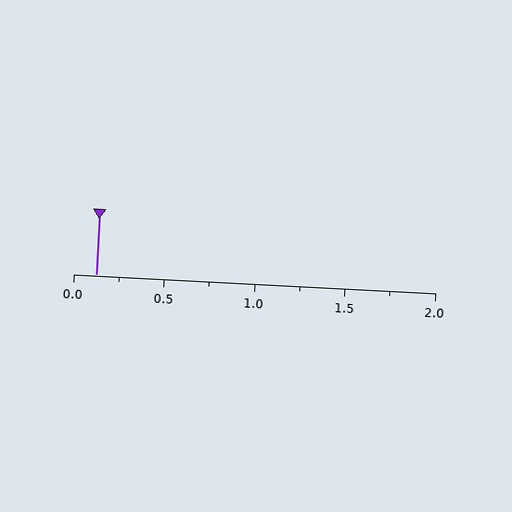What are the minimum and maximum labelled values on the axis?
The axis runs from 0.0 to 2.0.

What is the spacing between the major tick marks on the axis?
The major ticks are spaced 0.5 apart.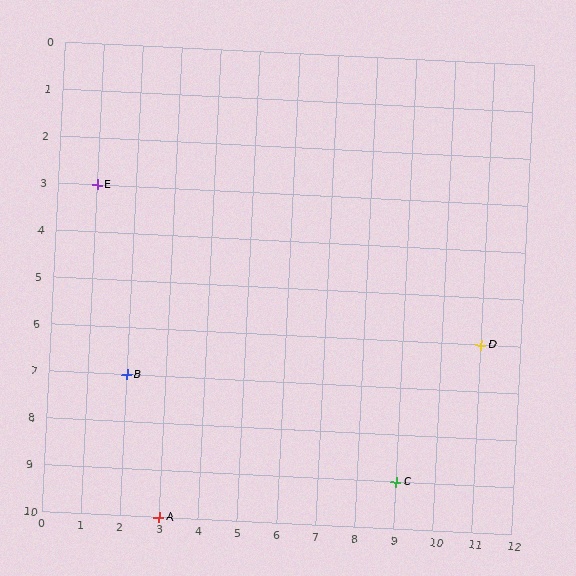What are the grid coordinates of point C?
Point C is at grid coordinates (9, 9).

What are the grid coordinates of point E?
Point E is at grid coordinates (1, 3).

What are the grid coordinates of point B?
Point B is at grid coordinates (2, 7).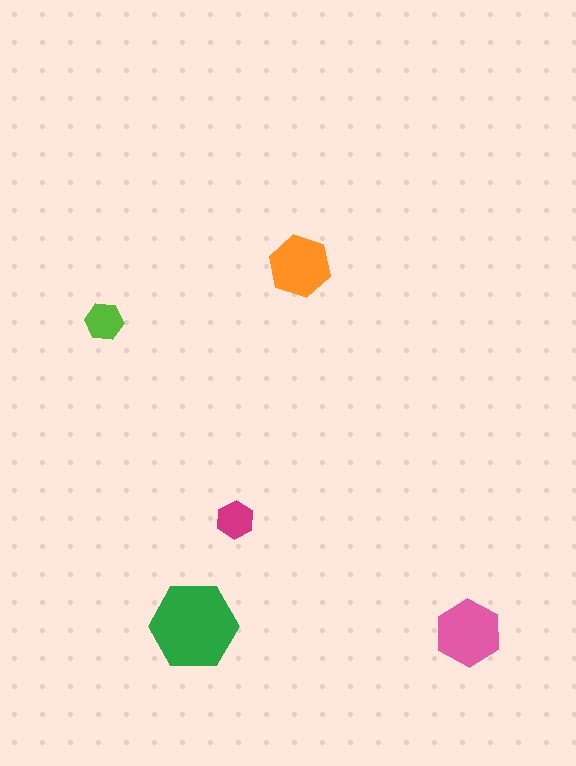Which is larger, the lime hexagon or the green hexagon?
The green one.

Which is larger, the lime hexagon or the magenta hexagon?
The lime one.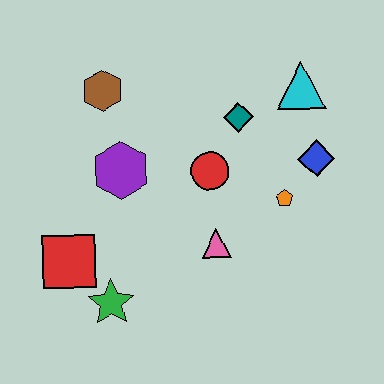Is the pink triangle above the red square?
Yes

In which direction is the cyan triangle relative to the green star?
The cyan triangle is above the green star.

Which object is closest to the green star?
The red square is closest to the green star.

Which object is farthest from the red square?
The cyan triangle is farthest from the red square.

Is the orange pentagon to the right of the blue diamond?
No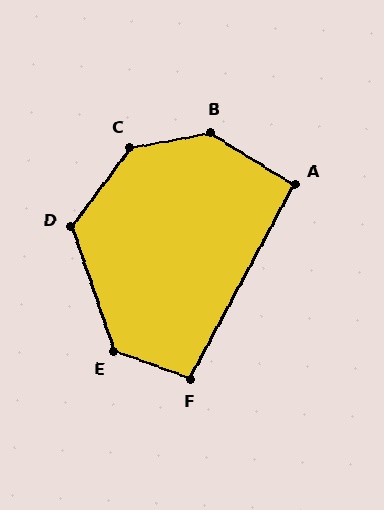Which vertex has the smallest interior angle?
A, at approximately 94 degrees.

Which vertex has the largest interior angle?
C, at approximately 137 degrees.